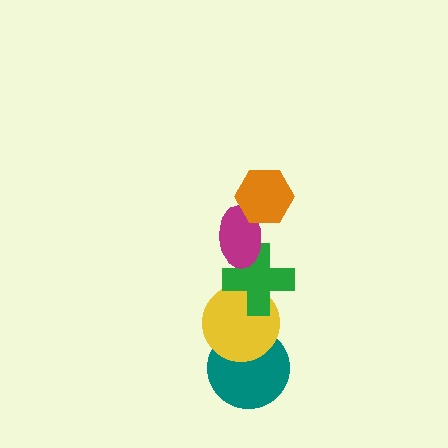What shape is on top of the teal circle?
The yellow circle is on top of the teal circle.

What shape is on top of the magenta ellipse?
The orange hexagon is on top of the magenta ellipse.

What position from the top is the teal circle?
The teal circle is 5th from the top.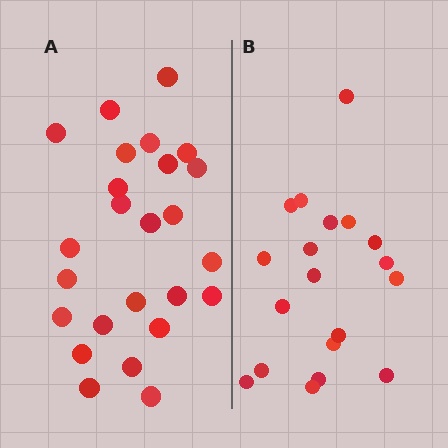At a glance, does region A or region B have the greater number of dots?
Region A (the left region) has more dots.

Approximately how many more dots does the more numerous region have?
Region A has about 6 more dots than region B.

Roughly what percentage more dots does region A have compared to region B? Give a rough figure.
About 30% more.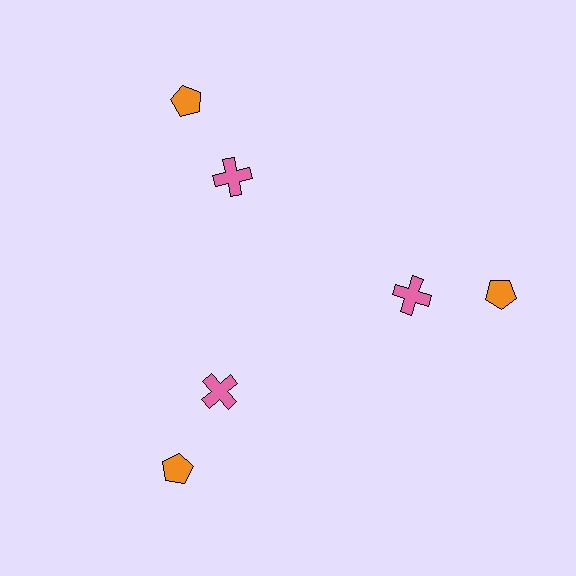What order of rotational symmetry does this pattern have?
This pattern has 3-fold rotational symmetry.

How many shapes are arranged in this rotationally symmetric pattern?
There are 6 shapes, arranged in 3 groups of 2.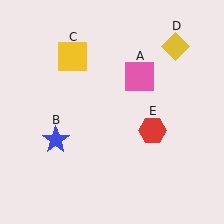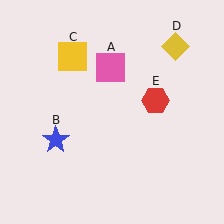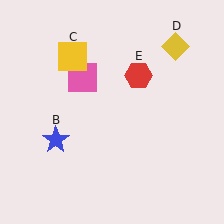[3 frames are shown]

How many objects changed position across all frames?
2 objects changed position: pink square (object A), red hexagon (object E).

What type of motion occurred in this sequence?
The pink square (object A), red hexagon (object E) rotated counterclockwise around the center of the scene.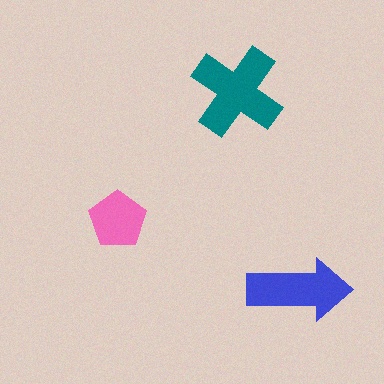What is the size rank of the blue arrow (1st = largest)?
2nd.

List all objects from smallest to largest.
The pink pentagon, the blue arrow, the teal cross.